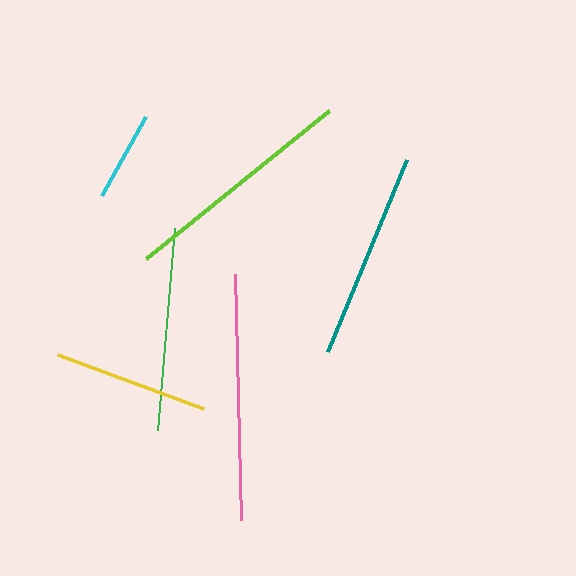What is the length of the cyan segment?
The cyan segment is approximately 91 pixels long.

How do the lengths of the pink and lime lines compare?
The pink and lime lines are approximately the same length.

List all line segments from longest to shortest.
From longest to shortest: pink, lime, teal, green, yellow, cyan.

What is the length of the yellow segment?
The yellow segment is approximately 156 pixels long.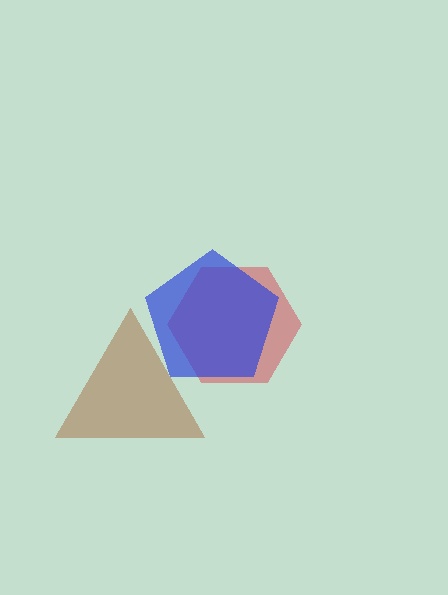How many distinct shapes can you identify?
There are 3 distinct shapes: a red hexagon, a brown triangle, a blue pentagon.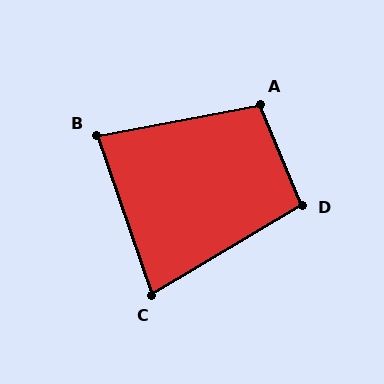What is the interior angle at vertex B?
Approximately 82 degrees (acute).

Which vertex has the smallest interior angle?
C, at approximately 78 degrees.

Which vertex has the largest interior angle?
A, at approximately 102 degrees.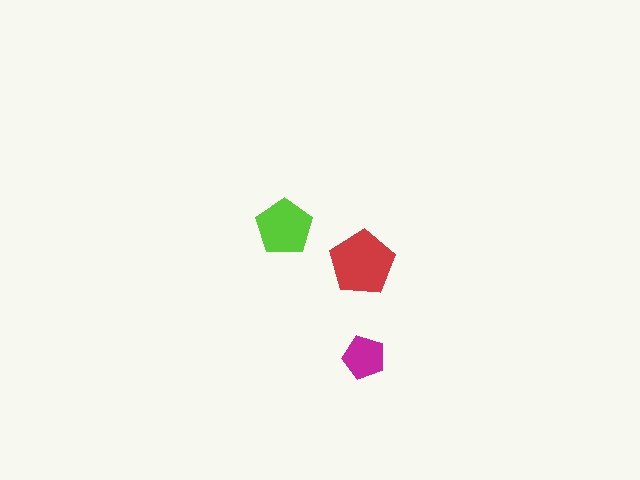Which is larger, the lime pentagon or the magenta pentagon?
The lime one.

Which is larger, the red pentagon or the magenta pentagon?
The red one.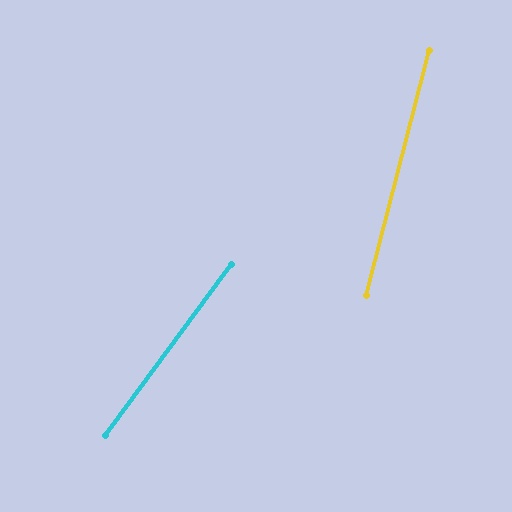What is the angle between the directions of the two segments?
Approximately 22 degrees.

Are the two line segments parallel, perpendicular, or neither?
Neither parallel nor perpendicular — they differ by about 22°.